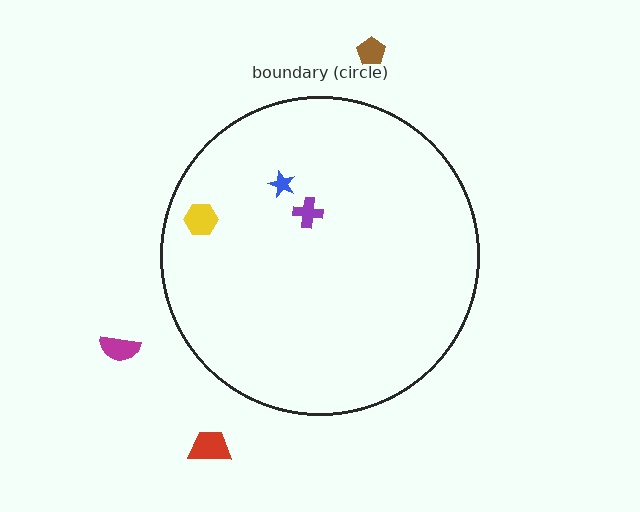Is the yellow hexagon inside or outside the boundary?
Inside.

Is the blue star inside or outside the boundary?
Inside.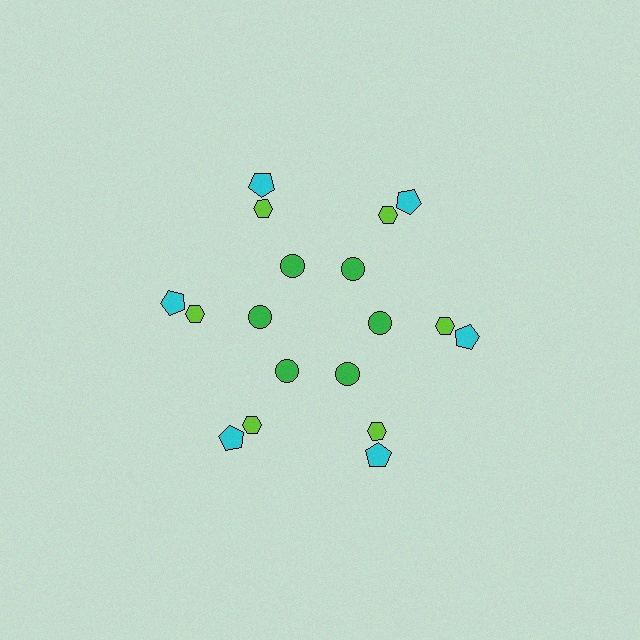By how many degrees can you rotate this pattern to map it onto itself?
The pattern maps onto itself every 60 degrees of rotation.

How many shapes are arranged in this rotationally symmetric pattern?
There are 18 shapes, arranged in 6 groups of 3.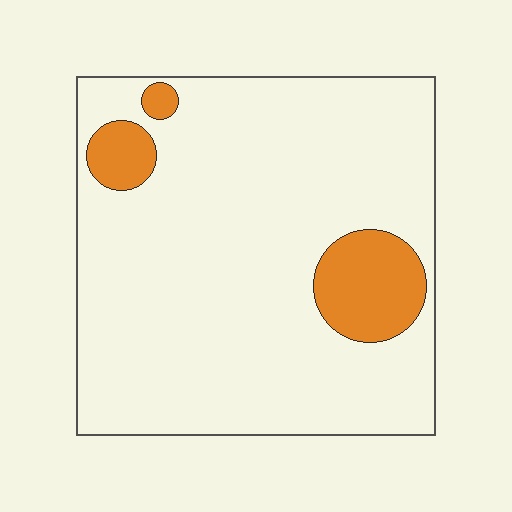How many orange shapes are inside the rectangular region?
3.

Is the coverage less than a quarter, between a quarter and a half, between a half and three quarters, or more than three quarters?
Less than a quarter.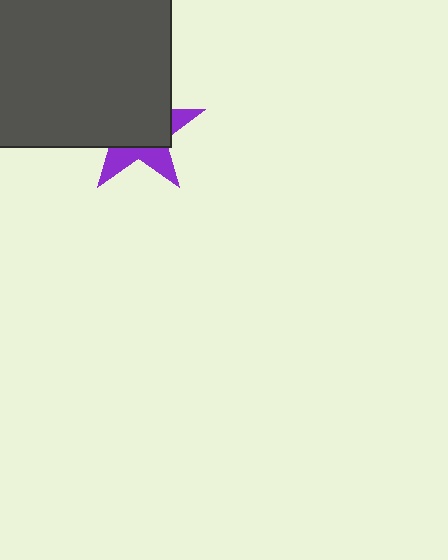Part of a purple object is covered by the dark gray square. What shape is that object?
It is a star.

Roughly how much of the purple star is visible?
A small part of it is visible (roughly 37%).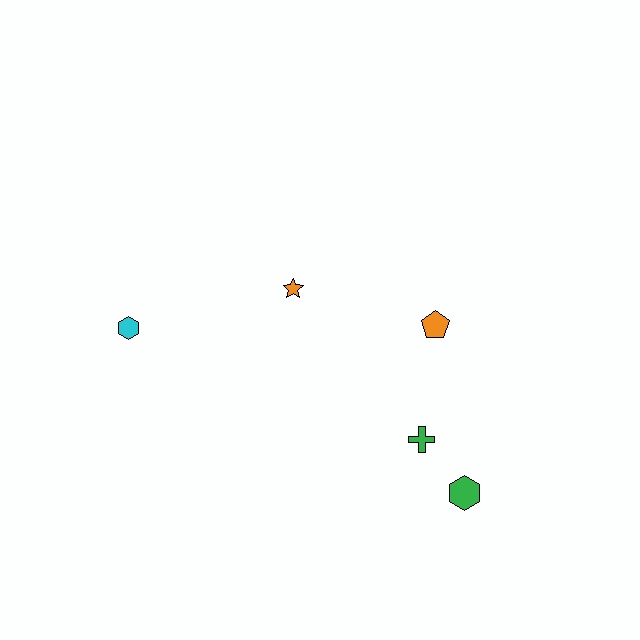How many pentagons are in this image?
There is 1 pentagon.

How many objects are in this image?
There are 5 objects.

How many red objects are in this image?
There are no red objects.